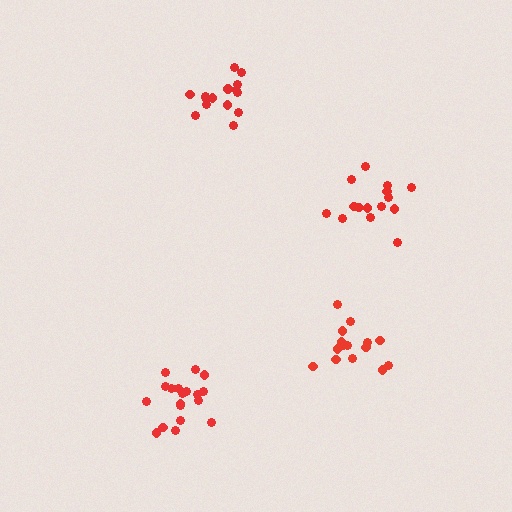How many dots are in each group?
Group 1: 15 dots, Group 2: 15 dots, Group 3: 19 dots, Group 4: 16 dots (65 total).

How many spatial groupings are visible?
There are 4 spatial groupings.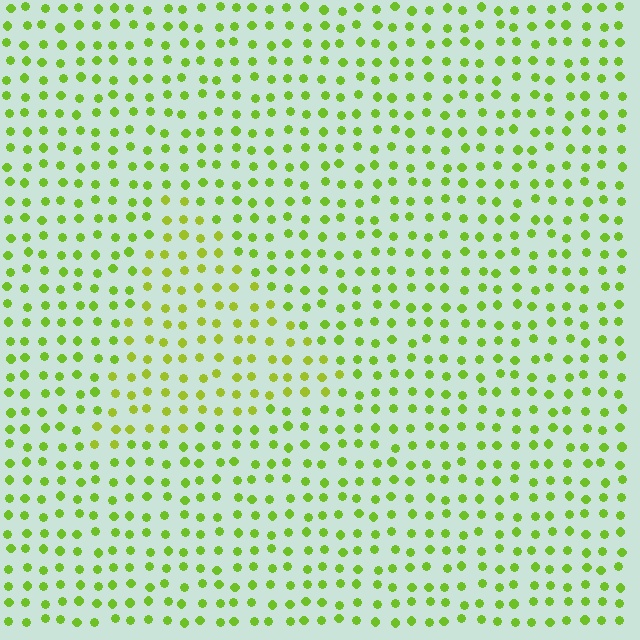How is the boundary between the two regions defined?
The boundary is defined purely by a slight shift in hue (about 18 degrees). Spacing, size, and orientation are identical on both sides.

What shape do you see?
I see a triangle.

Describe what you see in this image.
The image is filled with small lime elements in a uniform arrangement. A triangle-shaped region is visible where the elements are tinted to a slightly different hue, forming a subtle color boundary.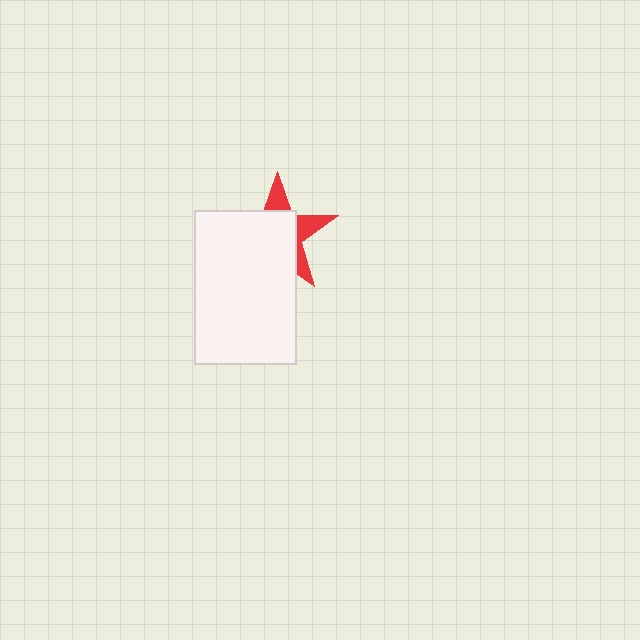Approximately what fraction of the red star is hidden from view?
Roughly 68% of the red star is hidden behind the white rectangle.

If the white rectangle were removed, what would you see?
You would see the complete red star.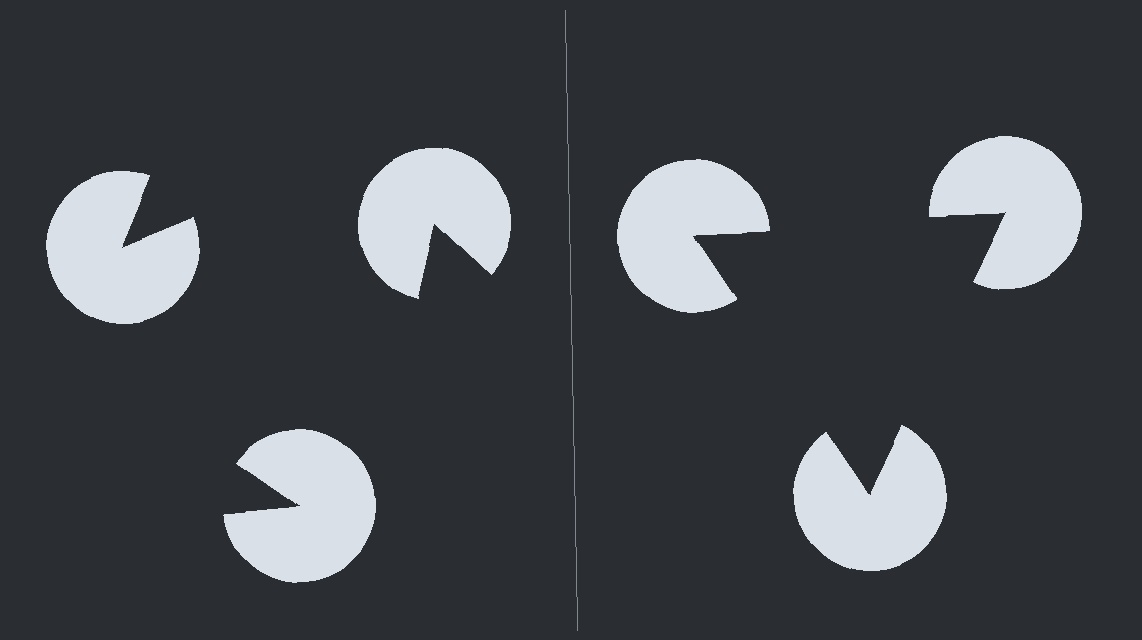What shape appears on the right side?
An illusory triangle.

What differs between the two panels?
The pac-man discs are positioned identically on both sides; only the wedge orientations differ. On the right they align to a triangle; on the left they are misaligned.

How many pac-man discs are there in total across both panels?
6 — 3 on each side.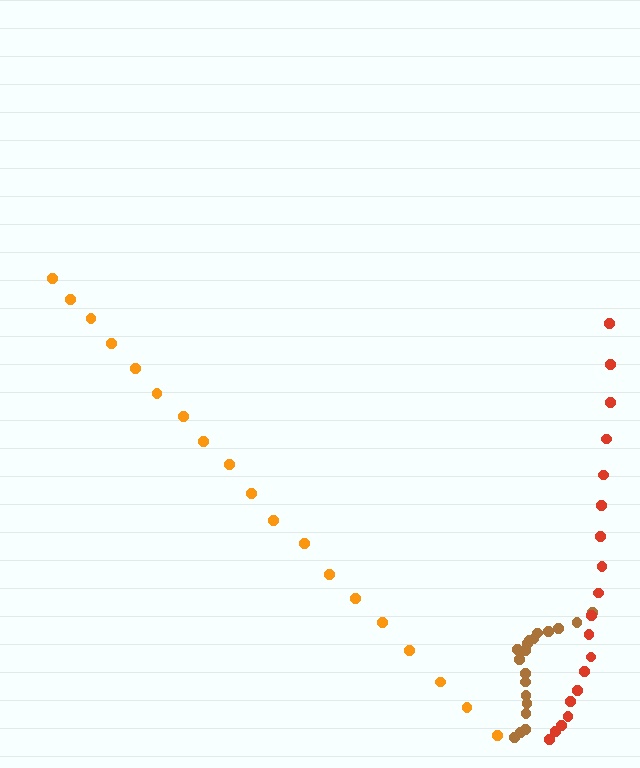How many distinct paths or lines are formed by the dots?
There are 3 distinct paths.